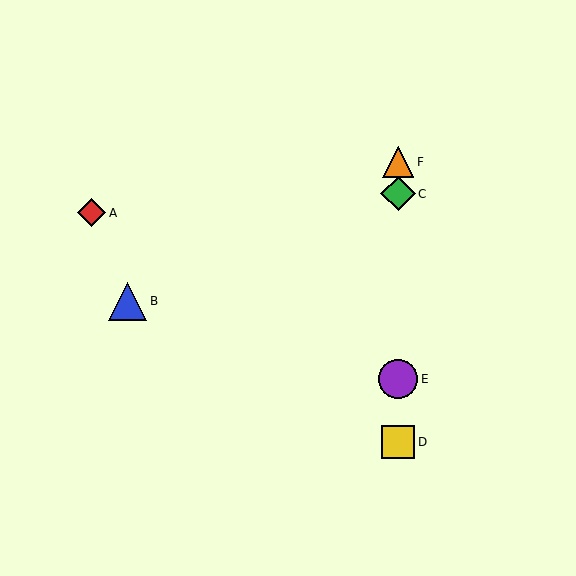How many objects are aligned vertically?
4 objects (C, D, E, F) are aligned vertically.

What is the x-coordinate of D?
Object D is at x≈398.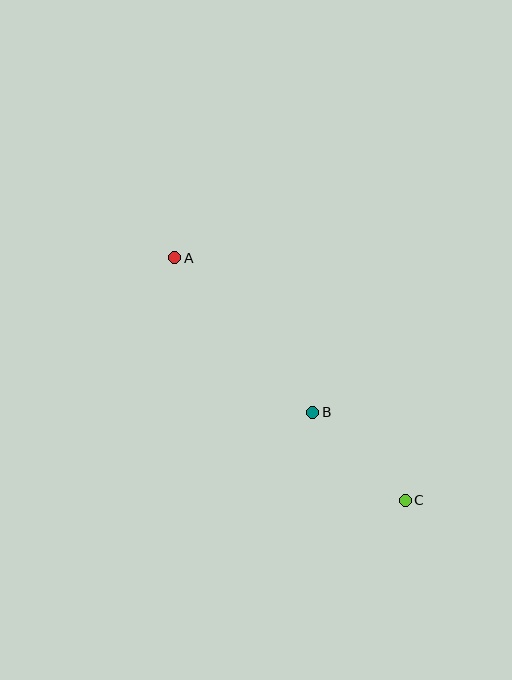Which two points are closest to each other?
Points B and C are closest to each other.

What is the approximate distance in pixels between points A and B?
The distance between A and B is approximately 207 pixels.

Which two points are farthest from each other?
Points A and C are farthest from each other.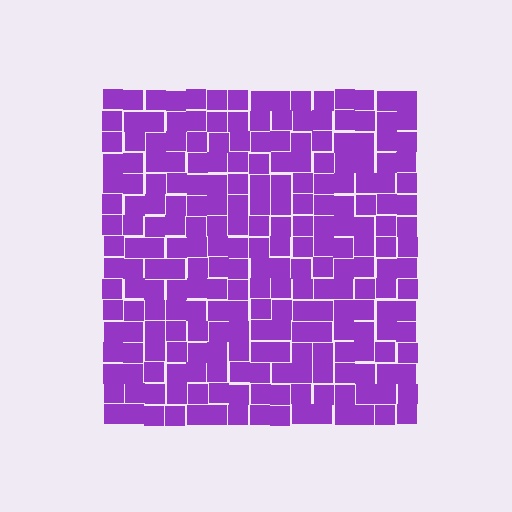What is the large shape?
The large shape is a square.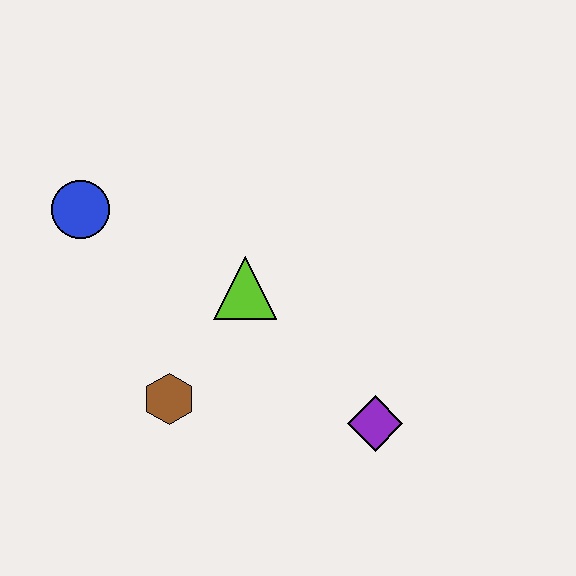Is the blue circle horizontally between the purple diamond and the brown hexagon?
No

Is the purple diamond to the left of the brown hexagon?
No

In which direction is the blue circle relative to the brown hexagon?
The blue circle is above the brown hexagon.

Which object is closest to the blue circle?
The lime triangle is closest to the blue circle.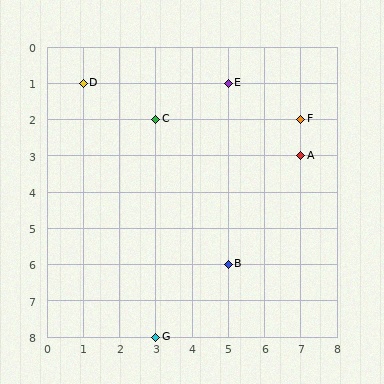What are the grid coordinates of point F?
Point F is at grid coordinates (7, 2).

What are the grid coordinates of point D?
Point D is at grid coordinates (1, 1).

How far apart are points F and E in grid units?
Points F and E are 2 columns and 1 row apart (about 2.2 grid units diagonally).